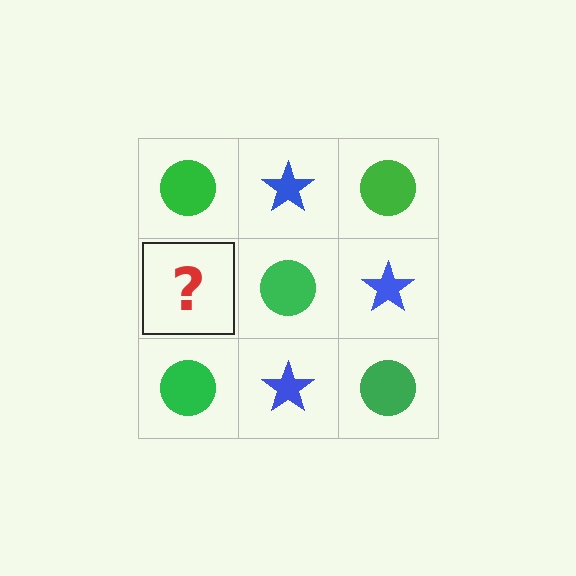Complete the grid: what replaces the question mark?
The question mark should be replaced with a blue star.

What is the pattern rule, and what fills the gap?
The rule is that it alternates green circle and blue star in a checkerboard pattern. The gap should be filled with a blue star.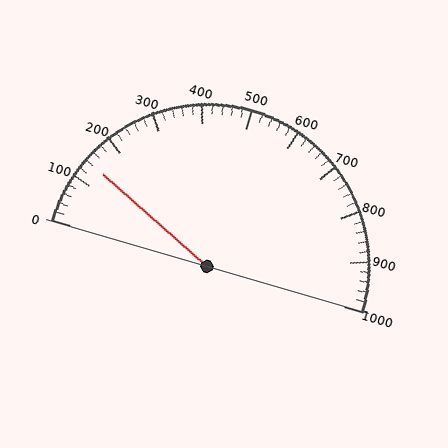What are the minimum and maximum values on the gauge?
The gauge ranges from 0 to 1000.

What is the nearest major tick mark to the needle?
The nearest major tick mark is 100.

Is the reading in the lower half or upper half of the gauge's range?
The reading is in the lower half of the range (0 to 1000).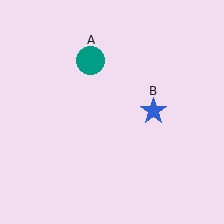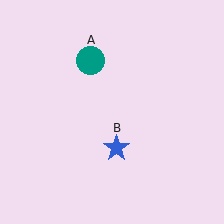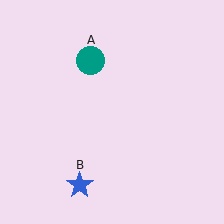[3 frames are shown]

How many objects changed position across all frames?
1 object changed position: blue star (object B).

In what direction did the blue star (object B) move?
The blue star (object B) moved down and to the left.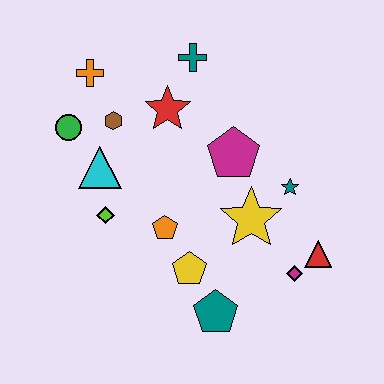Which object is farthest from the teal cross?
The teal pentagon is farthest from the teal cross.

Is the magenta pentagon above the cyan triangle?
Yes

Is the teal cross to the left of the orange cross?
No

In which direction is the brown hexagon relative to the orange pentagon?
The brown hexagon is above the orange pentagon.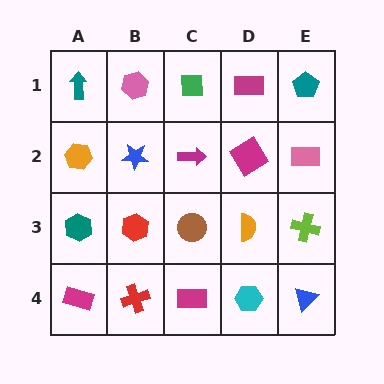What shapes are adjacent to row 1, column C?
A magenta arrow (row 2, column C), a pink hexagon (row 1, column B), a magenta rectangle (row 1, column D).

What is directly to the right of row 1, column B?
A green square.